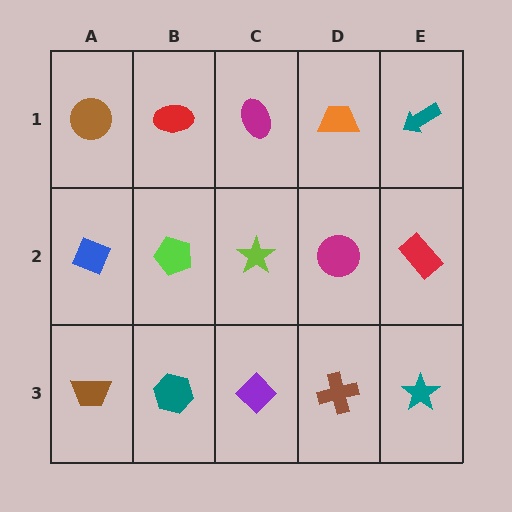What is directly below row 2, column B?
A teal hexagon.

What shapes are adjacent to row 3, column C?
A lime star (row 2, column C), a teal hexagon (row 3, column B), a brown cross (row 3, column D).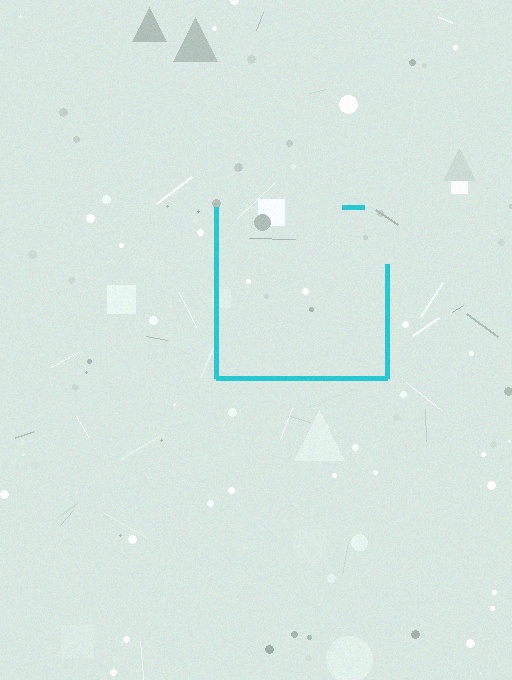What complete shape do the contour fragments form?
The contour fragments form a square.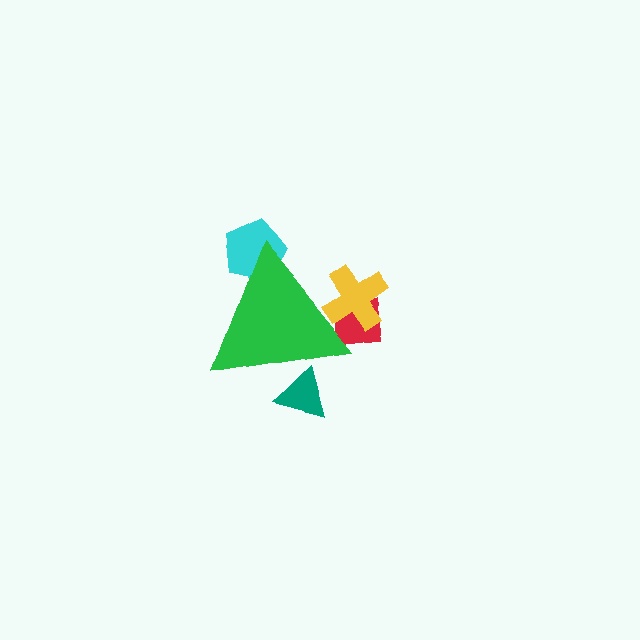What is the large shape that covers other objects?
A green triangle.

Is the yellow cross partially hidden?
Yes, the yellow cross is partially hidden behind the green triangle.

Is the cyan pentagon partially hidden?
Yes, the cyan pentagon is partially hidden behind the green triangle.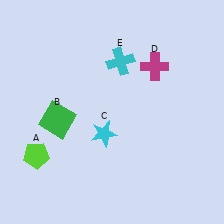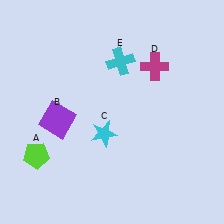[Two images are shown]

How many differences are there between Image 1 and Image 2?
There is 1 difference between the two images.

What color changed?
The square (B) changed from green in Image 1 to purple in Image 2.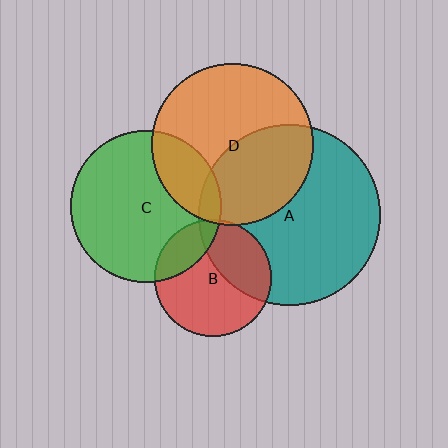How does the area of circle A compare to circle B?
Approximately 2.4 times.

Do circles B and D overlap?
Yes.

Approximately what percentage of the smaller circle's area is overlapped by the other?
Approximately 5%.